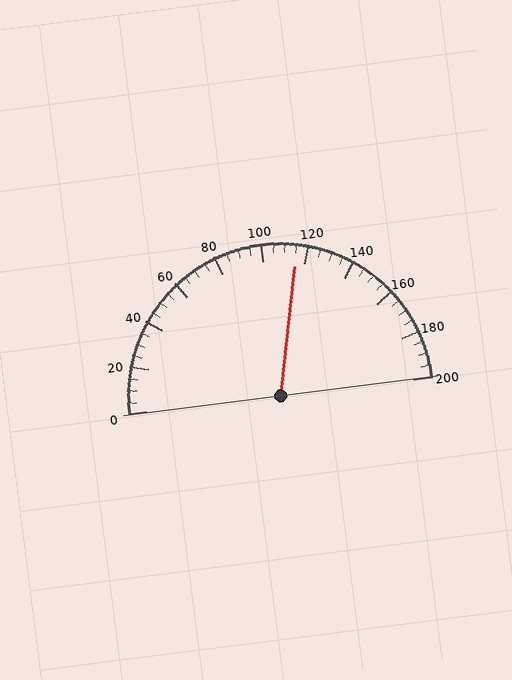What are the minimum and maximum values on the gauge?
The gauge ranges from 0 to 200.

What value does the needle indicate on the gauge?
The needle indicates approximately 115.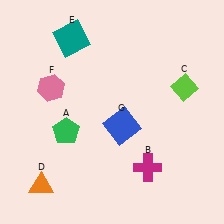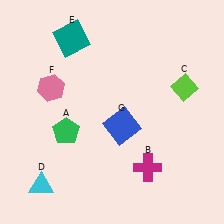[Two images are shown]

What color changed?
The triangle (D) changed from orange in Image 1 to cyan in Image 2.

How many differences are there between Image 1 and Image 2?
There is 1 difference between the two images.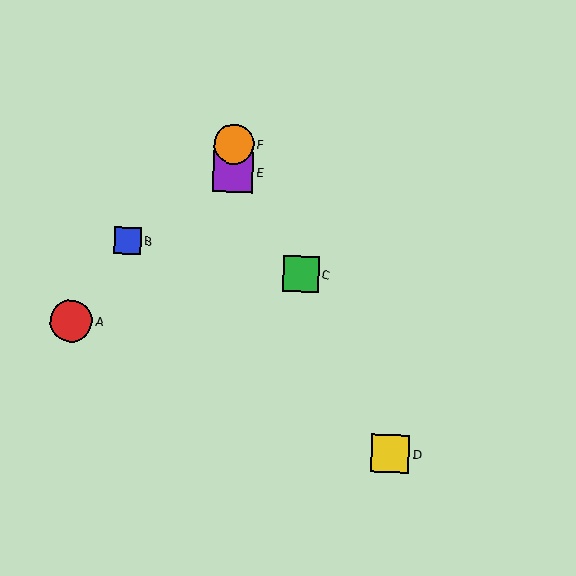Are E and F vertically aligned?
Yes, both are at x≈233.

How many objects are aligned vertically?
2 objects (E, F) are aligned vertically.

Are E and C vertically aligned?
No, E is at x≈233 and C is at x≈301.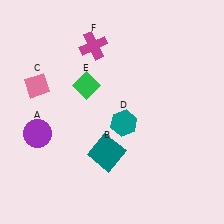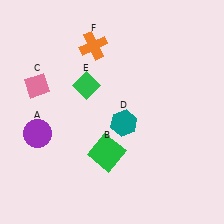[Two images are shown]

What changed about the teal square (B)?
In Image 1, B is teal. In Image 2, it changed to green.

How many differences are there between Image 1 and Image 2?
There are 2 differences between the two images.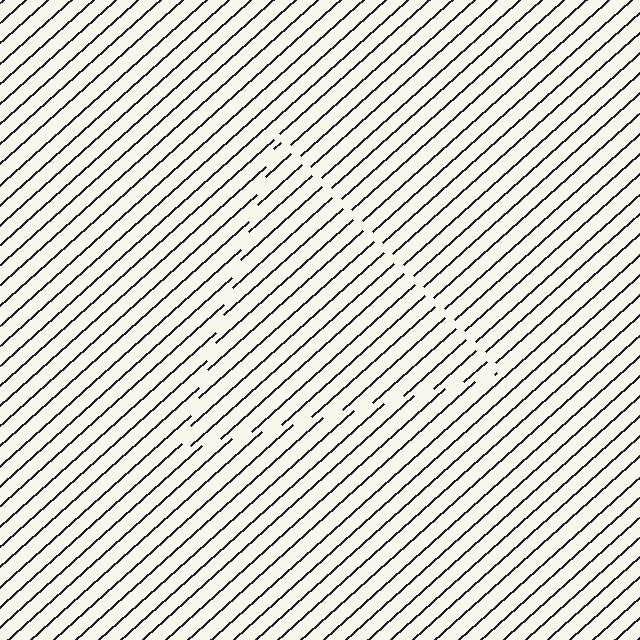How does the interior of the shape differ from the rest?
The interior of the shape contains the same grating, shifted by half a period — the contour is defined by the phase discontinuity where line-ends from the inner and outer gratings abut.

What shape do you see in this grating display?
An illusory triangle. The interior of the shape contains the same grating, shifted by half a period — the contour is defined by the phase discontinuity where line-ends from the inner and outer gratings abut.